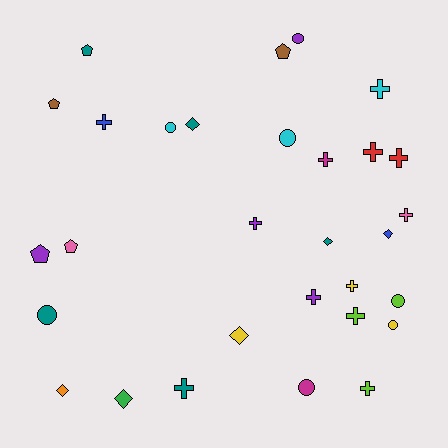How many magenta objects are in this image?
There are 2 magenta objects.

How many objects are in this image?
There are 30 objects.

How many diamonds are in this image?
There are 6 diamonds.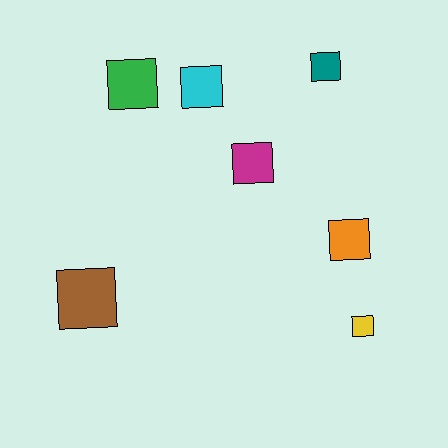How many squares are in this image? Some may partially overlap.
There are 7 squares.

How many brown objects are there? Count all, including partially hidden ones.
There is 1 brown object.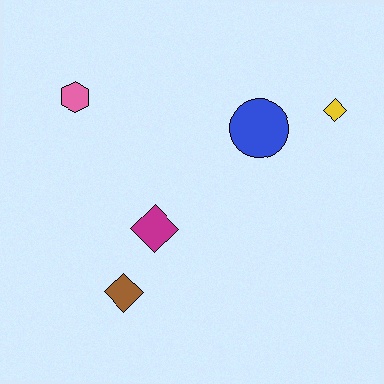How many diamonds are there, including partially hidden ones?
There are 3 diamonds.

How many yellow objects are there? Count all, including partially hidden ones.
There is 1 yellow object.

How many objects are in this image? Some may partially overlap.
There are 5 objects.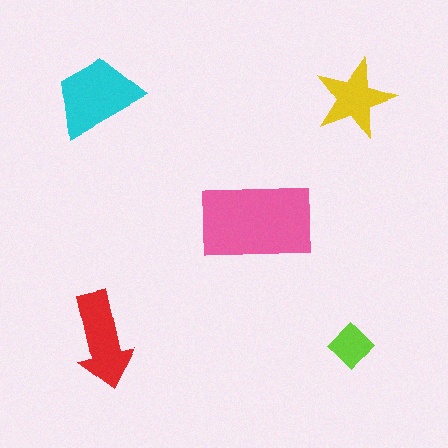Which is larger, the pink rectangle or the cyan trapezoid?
The pink rectangle.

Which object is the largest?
The pink rectangle.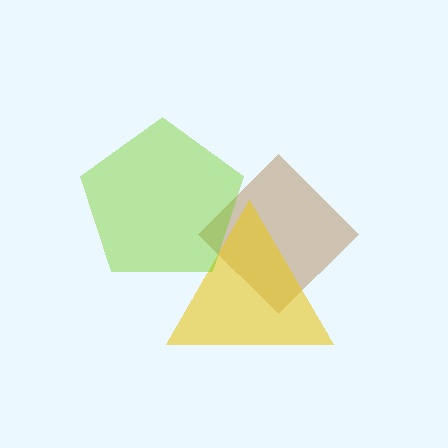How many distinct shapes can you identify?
There are 3 distinct shapes: a brown diamond, a yellow triangle, a lime pentagon.